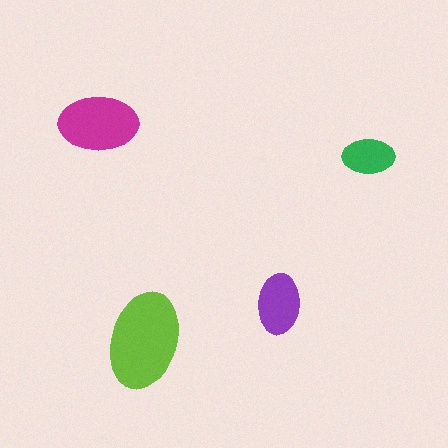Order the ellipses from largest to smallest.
the lime one, the magenta one, the purple one, the green one.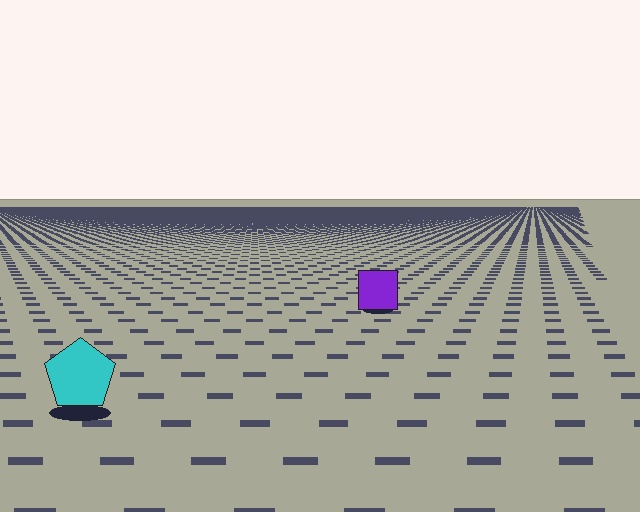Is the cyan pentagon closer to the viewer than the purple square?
Yes. The cyan pentagon is closer — you can tell from the texture gradient: the ground texture is coarser near it.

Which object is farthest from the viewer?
The purple square is farthest from the viewer. It appears smaller and the ground texture around it is denser.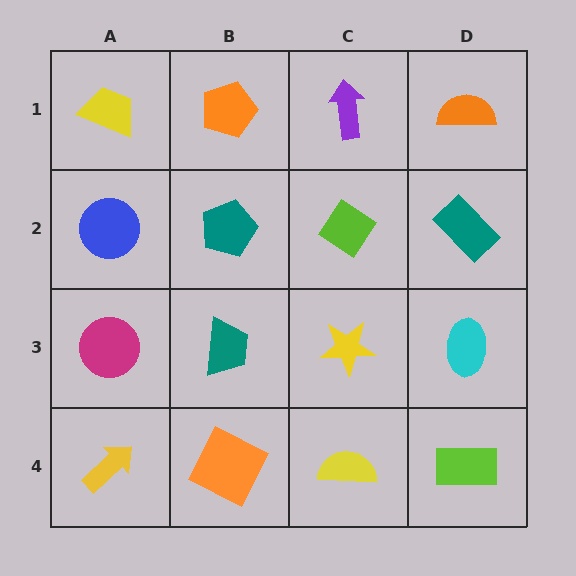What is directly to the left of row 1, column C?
An orange pentagon.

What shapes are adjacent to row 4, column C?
A yellow star (row 3, column C), an orange square (row 4, column B), a lime rectangle (row 4, column D).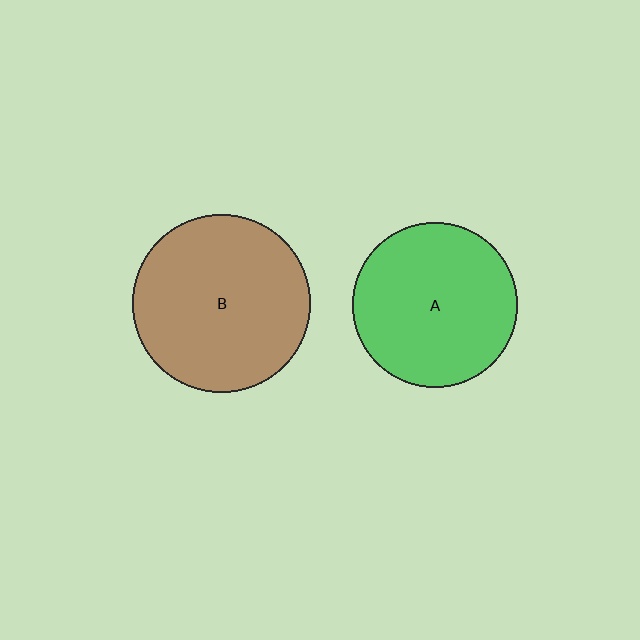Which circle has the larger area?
Circle B (brown).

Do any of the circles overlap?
No, none of the circles overlap.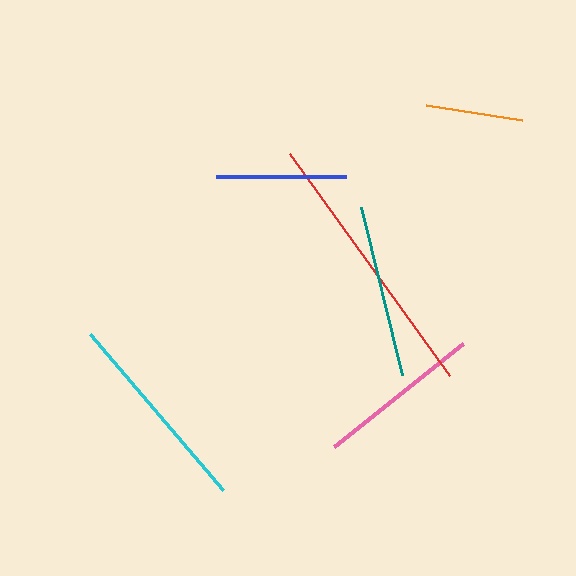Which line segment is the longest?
The red line is the longest at approximately 273 pixels.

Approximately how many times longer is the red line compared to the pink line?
The red line is approximately 1.7 times the length of the pink line.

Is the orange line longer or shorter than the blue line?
The blue line is longer than the orange line.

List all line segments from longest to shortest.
From longest to shortest: red, cyan, teal, pink, blue, orange.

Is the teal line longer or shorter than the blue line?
The teal line is longer than the blue line.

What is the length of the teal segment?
The teal segment is approximately 173 pixels long.